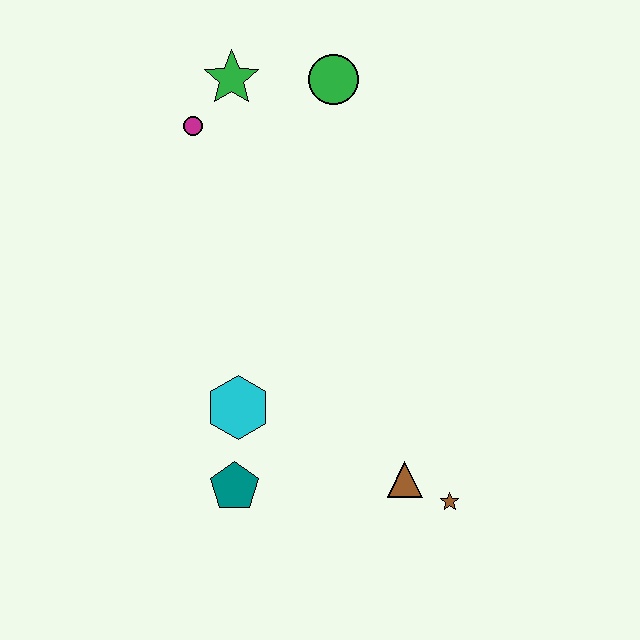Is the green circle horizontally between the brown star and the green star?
Yes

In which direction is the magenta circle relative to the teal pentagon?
The magenta circle is above the teal pentagon.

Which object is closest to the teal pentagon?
The cyan hexagon is closest to the teal pentagon.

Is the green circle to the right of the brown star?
No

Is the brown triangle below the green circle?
Yes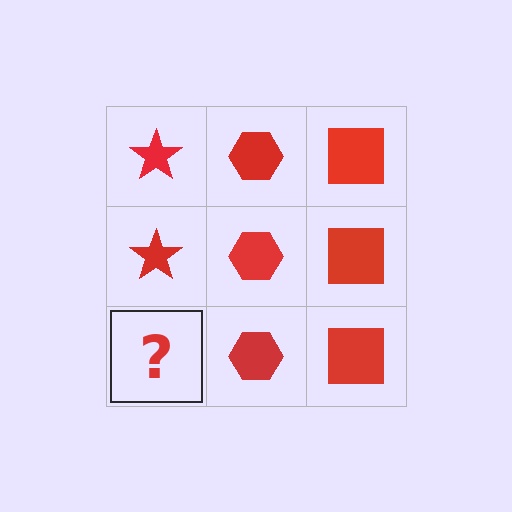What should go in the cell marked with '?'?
The missing cell should contain a red star.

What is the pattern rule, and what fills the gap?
The rule is that each column has a consistent shape. The gap should be filled with a red star.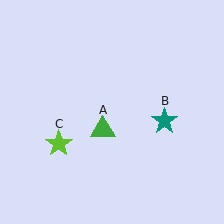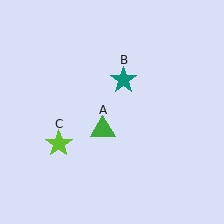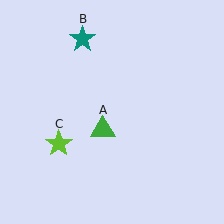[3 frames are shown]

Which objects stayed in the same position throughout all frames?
Green triangle (object A) and lime star (object C) remained stationary.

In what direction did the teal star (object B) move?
The teal star (object B) moved up and to the left.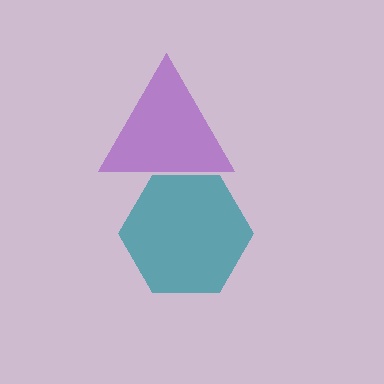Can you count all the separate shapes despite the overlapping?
Yes, there are 2 separate shapes.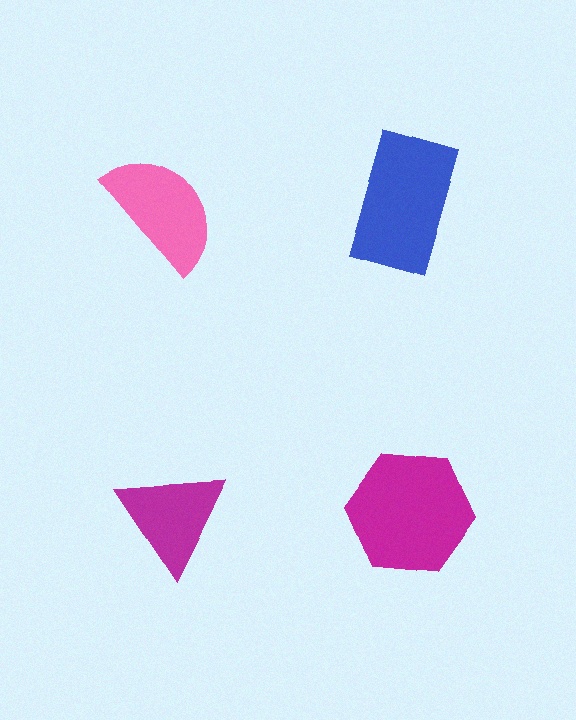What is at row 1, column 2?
A blue rectangle.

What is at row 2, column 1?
A magenta triangle.